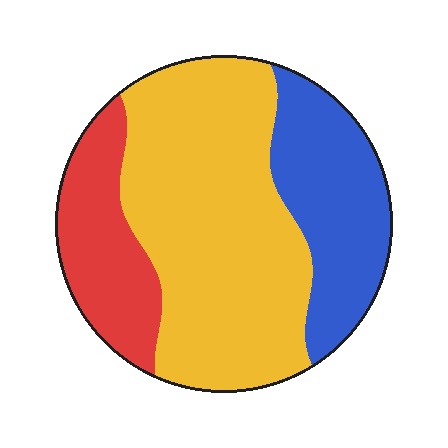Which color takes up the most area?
Yellow, at roughly 55%.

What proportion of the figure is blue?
Blue covers 25% of the figure.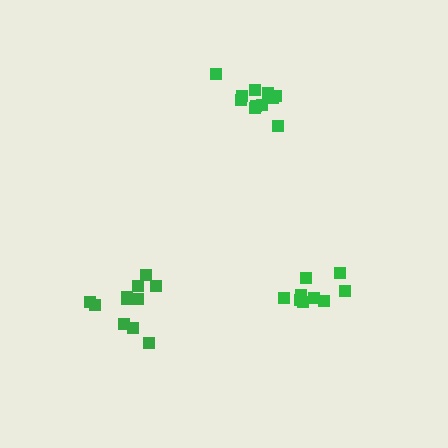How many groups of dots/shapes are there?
There are 3 groups.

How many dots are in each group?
Group 1: 11 dots, Group 2: 11 dots, Group 3: 9 dots (31 total).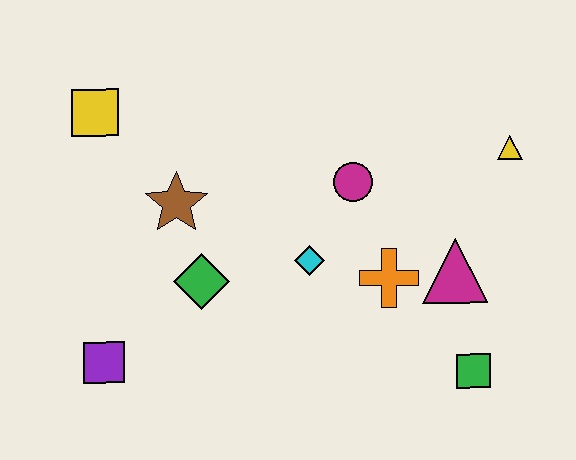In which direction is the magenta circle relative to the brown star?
The magenta circle is to the right of the brown star.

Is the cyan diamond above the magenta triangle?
Yes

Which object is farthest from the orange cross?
The yellow square is farthest from the orange cross.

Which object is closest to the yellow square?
The brown star is closest to the yellow square.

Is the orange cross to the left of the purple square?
No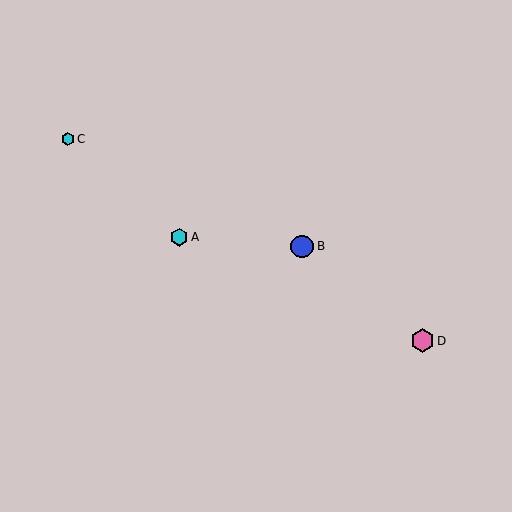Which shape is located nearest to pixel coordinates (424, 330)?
The pink hexagon (labeled D) at (422, 341) is nearest to that location.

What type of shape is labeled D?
Shape D is a pink hexagon.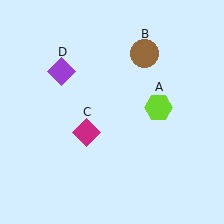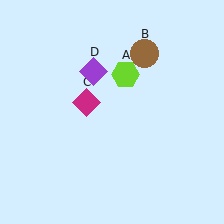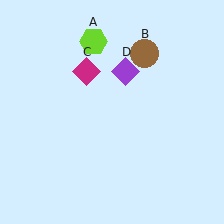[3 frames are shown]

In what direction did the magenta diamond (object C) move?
The magenta diamond (object C) moved up.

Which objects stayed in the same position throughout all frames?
Brown circle (object B) remained stationary.